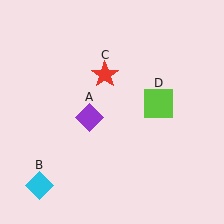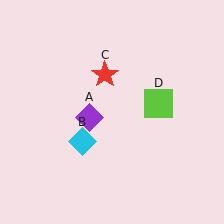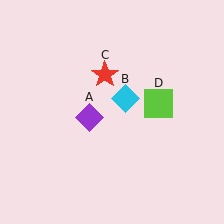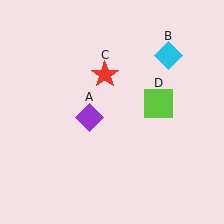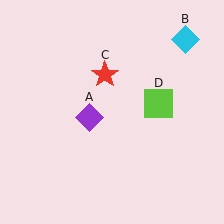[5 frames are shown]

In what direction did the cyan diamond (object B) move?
The cyan diamond (object B) moved up and to the right.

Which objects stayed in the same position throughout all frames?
Purple diamond (object A) and red star (object C) and lime square (object D) remained stationary.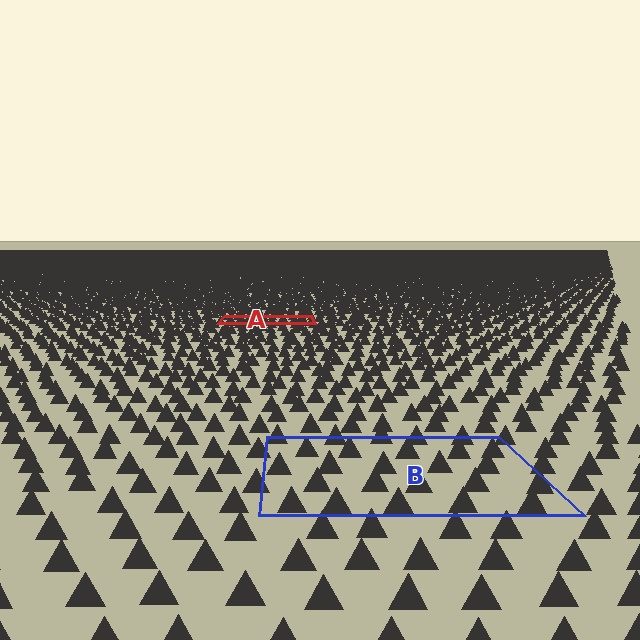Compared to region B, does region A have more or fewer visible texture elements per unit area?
Region A has more texture elements per unit area — they are packed more densely because it is farther away.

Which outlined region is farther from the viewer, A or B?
Region A is farther from the viewer — the texture elements inside it appear smaller and more densely packed.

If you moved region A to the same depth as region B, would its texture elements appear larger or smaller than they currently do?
They would appear larger. At a closer depth, the same texture elements are projected at a bigger on-screen size.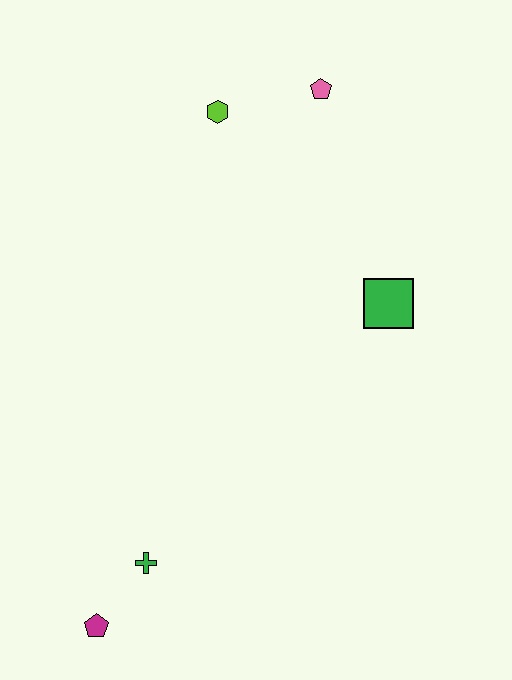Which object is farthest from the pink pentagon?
The magenta pentagon is farthest from the pink pentagon.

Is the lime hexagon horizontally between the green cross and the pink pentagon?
Yes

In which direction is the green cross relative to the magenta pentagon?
The green cross is above the magenta pentagon.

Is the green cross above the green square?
No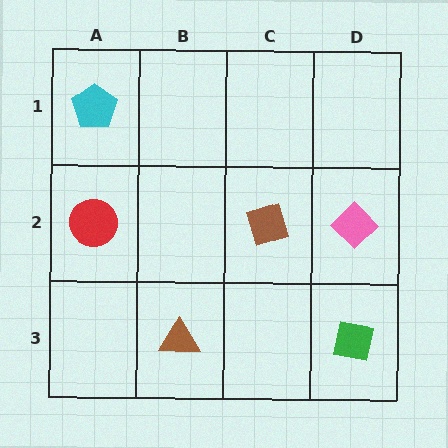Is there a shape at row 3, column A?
No, that cell is empty.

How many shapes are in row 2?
3 shapes.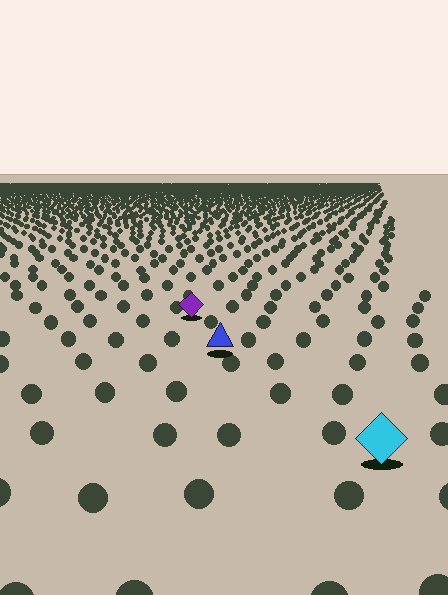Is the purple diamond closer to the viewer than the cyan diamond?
No. The cyan diamond is closer — you can tell from the texture gradient: the ground texture is coarser near it.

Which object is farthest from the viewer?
The purple diamond is farthest from the viewer. It appears smaller and the ground texture around it is denser.